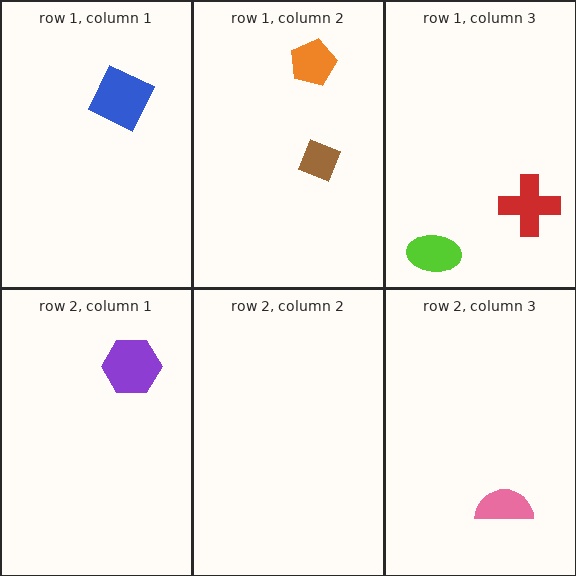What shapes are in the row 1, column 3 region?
The red cross, the lime ellipse.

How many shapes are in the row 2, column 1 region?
1.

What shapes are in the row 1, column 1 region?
The blue square.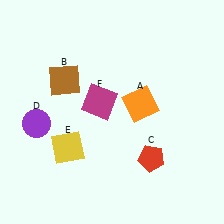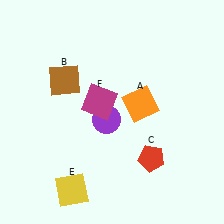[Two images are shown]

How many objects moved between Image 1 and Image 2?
2 objects moved between the two images.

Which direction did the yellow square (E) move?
The yellow square (E) moved down.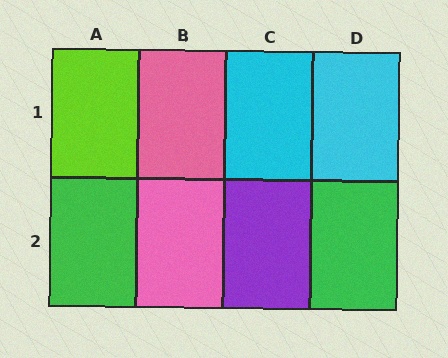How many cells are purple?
1 cell is purple.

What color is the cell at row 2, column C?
Purple.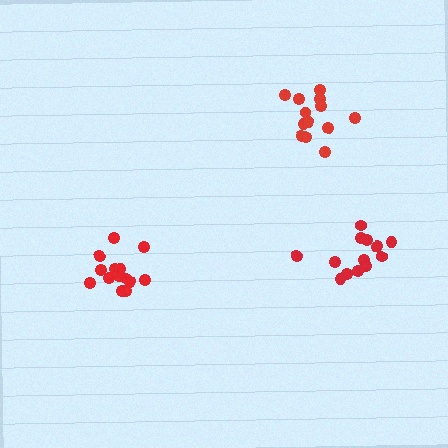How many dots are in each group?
Group 1: 13 dots, Group 2: 14 dots, Group 3: 13 dots (40 total).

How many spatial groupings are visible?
There are 3 spatial groupings.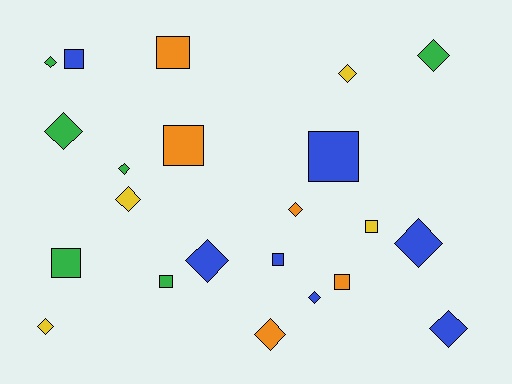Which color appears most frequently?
Blue, with 7 objects.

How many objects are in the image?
There are 22 objects.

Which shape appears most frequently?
Diamond, with 13 objects.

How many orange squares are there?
There are 3 orange squares.